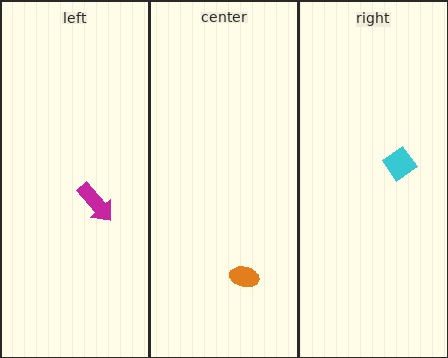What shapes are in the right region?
The cyan diamond.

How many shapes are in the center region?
1.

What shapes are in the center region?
The orange ellipse.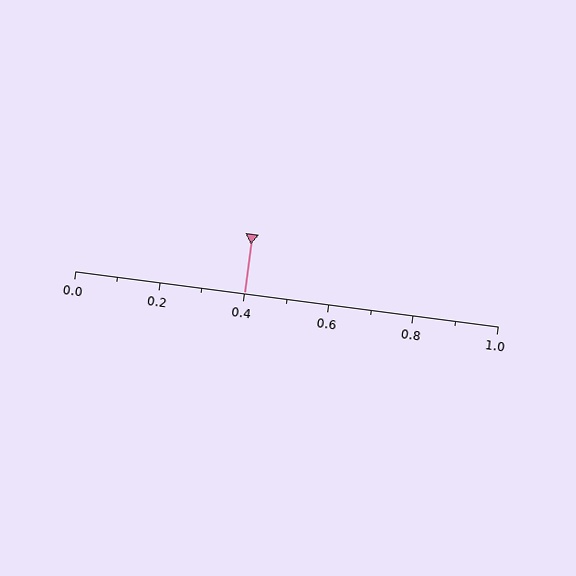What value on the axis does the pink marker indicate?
The marker indicates approximately 0.4.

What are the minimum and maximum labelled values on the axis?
The axis runs from 0.0 to 1.0.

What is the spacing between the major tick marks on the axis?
The major ticks are spaced 0.2 apart.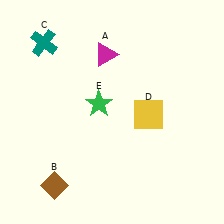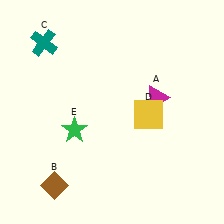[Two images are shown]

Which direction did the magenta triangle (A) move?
The magenta triangle (A) moved right.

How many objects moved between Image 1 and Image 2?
2 objects moved between the two images.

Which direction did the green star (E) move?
The green star (E) moved down.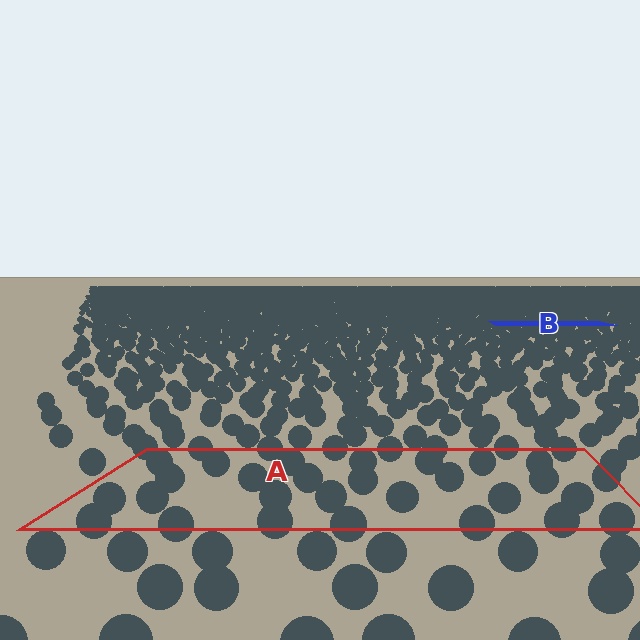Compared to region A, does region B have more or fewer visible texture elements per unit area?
Region B has more texture elements per unit area — they are packed more densely because it is farther away.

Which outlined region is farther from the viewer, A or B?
Region B is farther from the viewer — the texture elements inside it appear smaller and more densely packed.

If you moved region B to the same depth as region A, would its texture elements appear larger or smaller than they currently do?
They would appear larger. At a closer depth, the same texture elements are projected at a bigger on-screen size.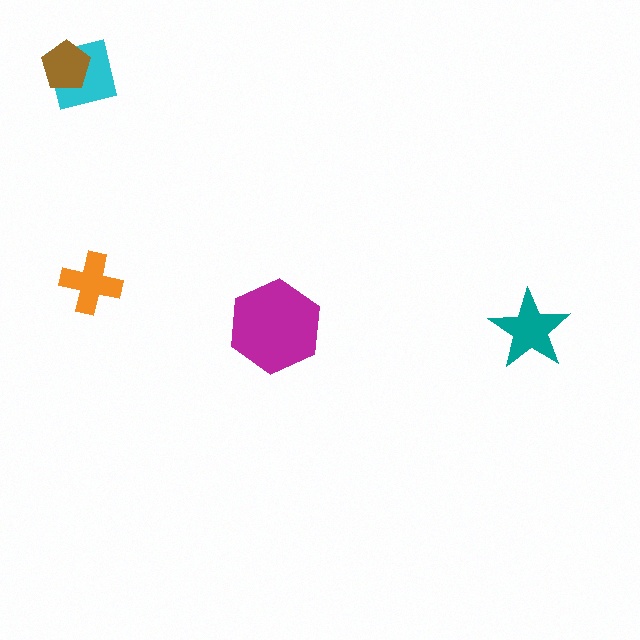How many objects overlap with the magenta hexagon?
0 objects overlap with the magenta hexagon.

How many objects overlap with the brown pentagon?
1 object overlaps with the brown pentagon.